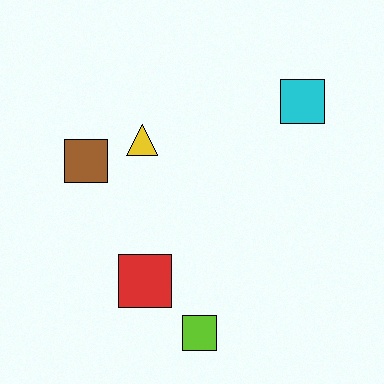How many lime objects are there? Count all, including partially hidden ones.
There is 1 lime object.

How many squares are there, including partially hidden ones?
There are 4 squares.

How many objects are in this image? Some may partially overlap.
There are 5 objects.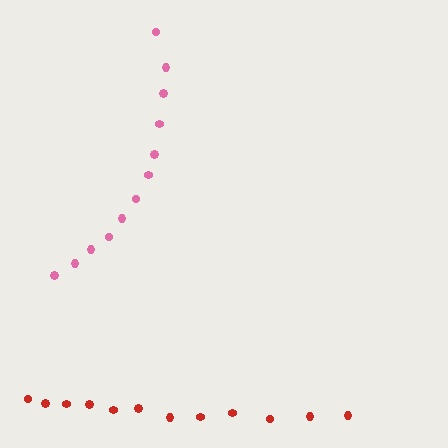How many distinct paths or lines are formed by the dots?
There are 2 distinct paths.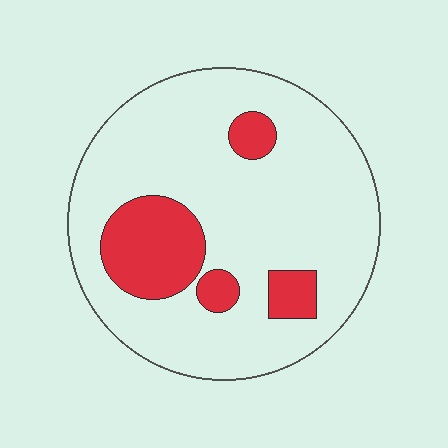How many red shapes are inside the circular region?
4.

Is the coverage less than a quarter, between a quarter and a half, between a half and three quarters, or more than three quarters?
Less than a quarter.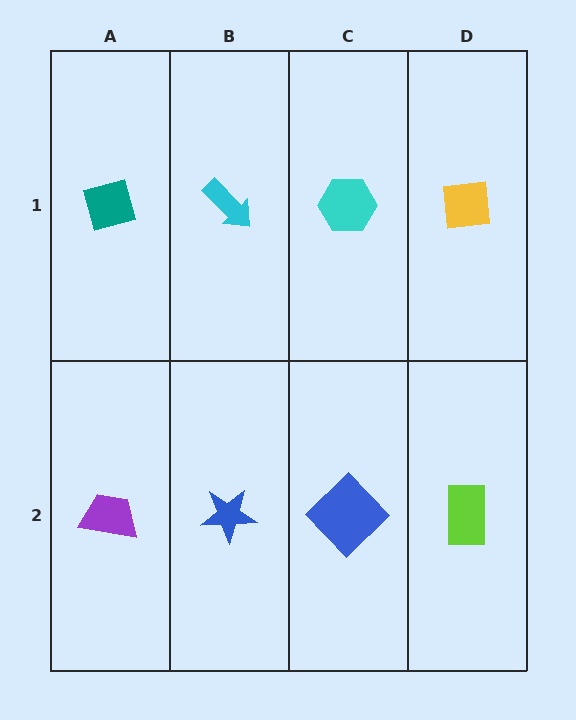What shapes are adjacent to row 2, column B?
A cyan arrow (row 1, column B), a purple trapezoid (row 2, column A), a blue diamond (row 2, column C).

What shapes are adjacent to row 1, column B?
A blue star (row 2, column B), a teal diamond (row 1, column A), a cyan hexagon (row 1, column C).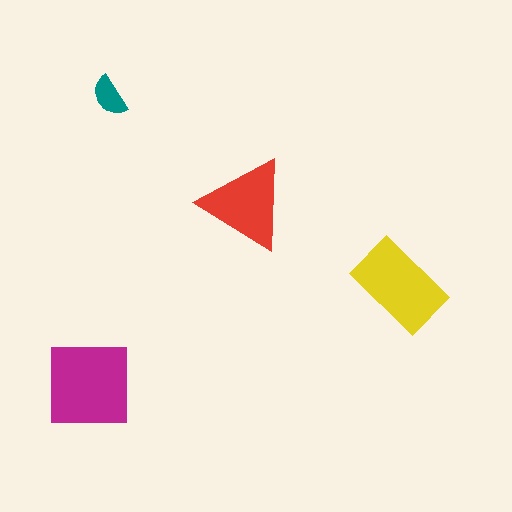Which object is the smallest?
The teal semicircle.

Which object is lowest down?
The magenta square is bottommost.